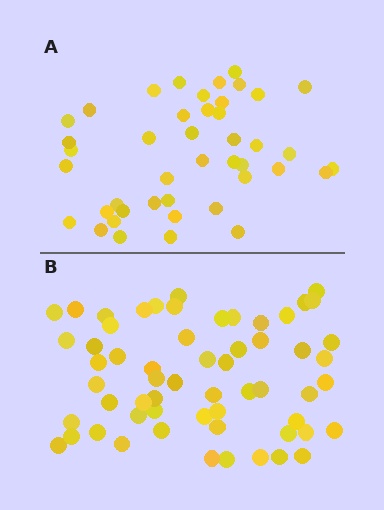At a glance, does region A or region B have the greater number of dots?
Region B (the bottom region) has more dots.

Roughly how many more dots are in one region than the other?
Region B has approximately 15 more dots than region A.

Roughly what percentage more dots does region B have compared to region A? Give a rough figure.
About 35% more.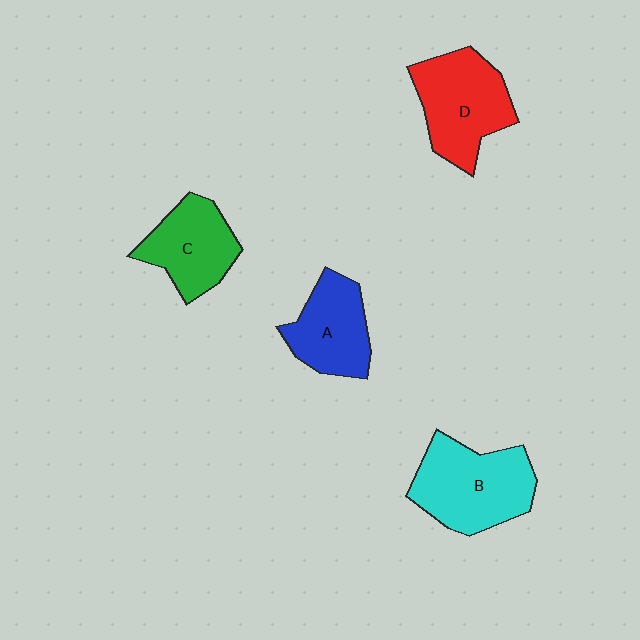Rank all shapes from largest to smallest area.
From largest to smallest: B (cyan), D (red), C (green), A (blue).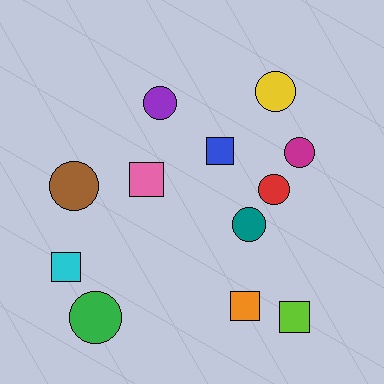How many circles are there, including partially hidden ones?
There are 7 circles.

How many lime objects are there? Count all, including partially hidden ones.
There is 1 lime object.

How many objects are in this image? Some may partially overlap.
There are 12 objects.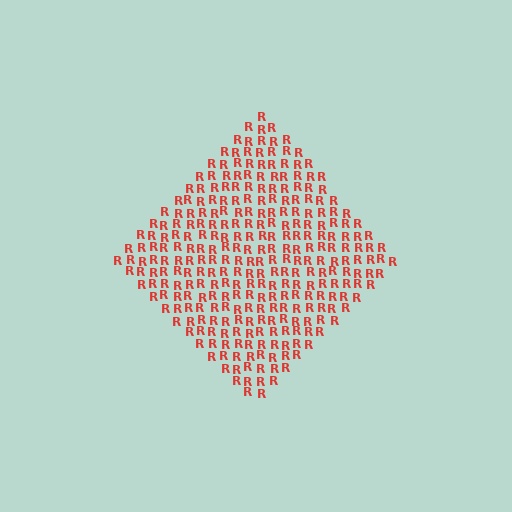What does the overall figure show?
The overall figure shows a diamond.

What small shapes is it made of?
It is made of small letter R's.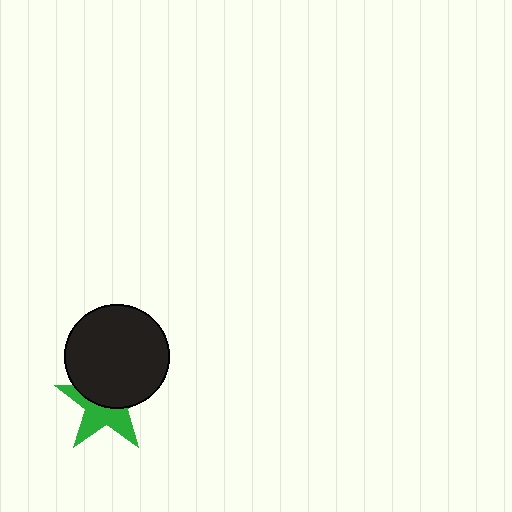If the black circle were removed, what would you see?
You would see the complete green star.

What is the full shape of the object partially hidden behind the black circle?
The partially hidden object is a green star.